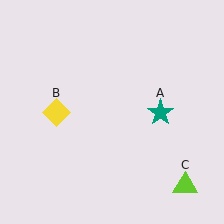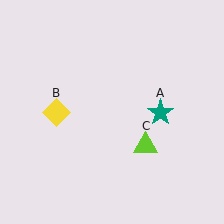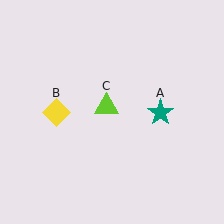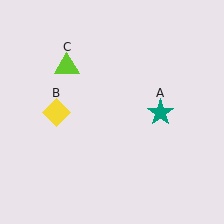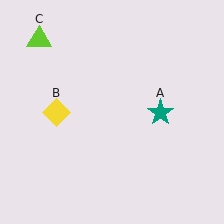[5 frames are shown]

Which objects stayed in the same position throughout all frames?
Teal star (object A) and yellow diamond (object B) remained stationary.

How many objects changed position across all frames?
1 object changed position: lime triangle (object C).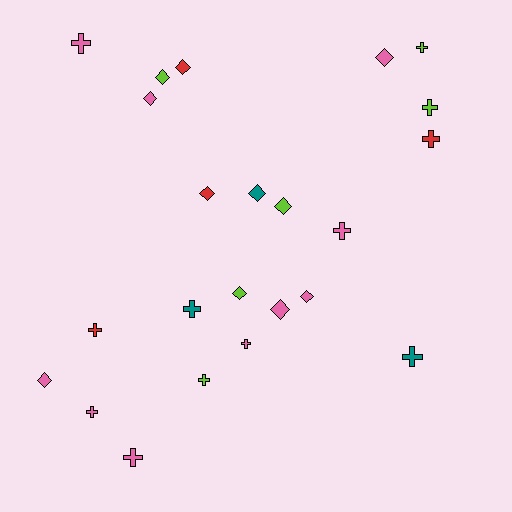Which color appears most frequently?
Pink, with 10 objects.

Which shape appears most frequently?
Cross, with 12 objects.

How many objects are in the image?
There are 23 objects.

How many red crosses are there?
There are 2 red crosses.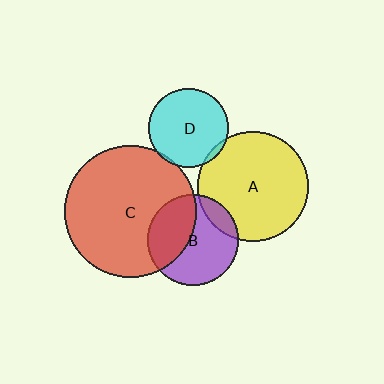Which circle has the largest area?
Circle C (red).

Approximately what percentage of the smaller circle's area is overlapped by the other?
Approximately 10%.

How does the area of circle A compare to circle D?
Approximately 1.9 times.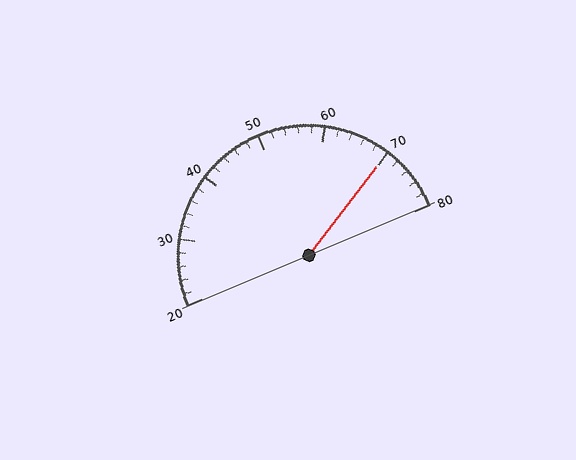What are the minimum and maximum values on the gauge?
The gauge ranges from 20 to 80.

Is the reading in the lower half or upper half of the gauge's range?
The reading is in the upper half of the range (20 to 80).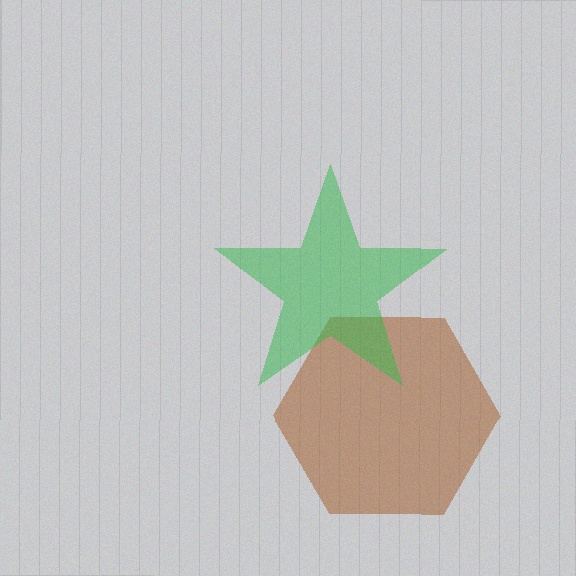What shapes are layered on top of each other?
The layered shapes are: a brown hexagon, a green star.